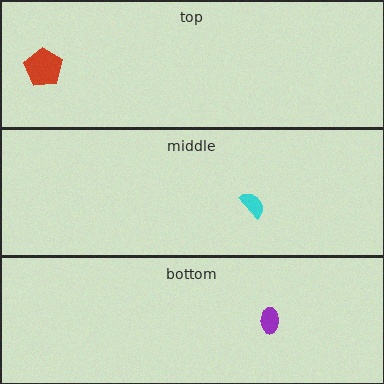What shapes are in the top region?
The red pentagon.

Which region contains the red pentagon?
The top region.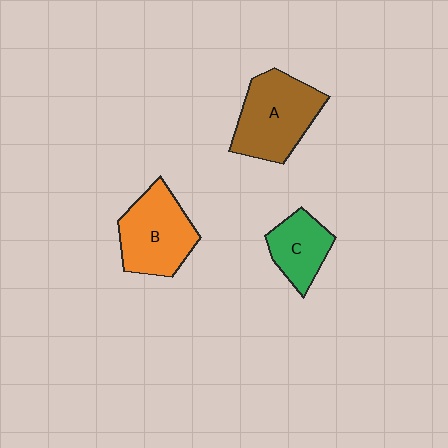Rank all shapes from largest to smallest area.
From largest to smallest: A (brown), B (orange), C (green).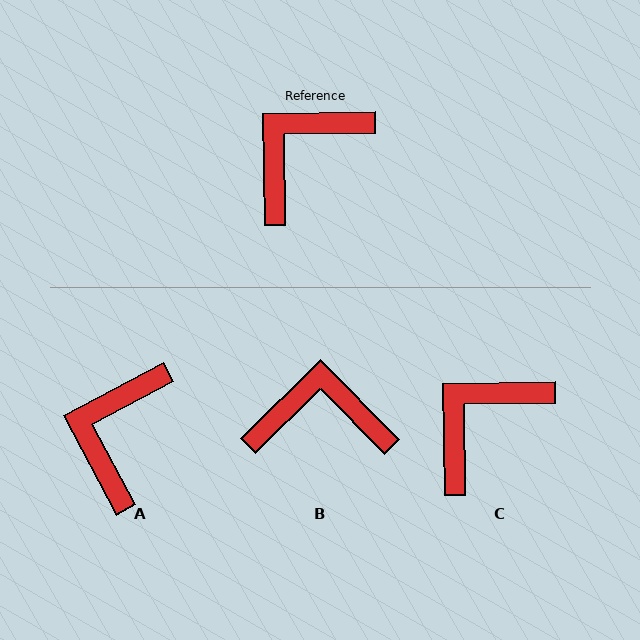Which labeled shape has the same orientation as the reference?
C.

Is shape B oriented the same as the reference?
No, it is off by about 46 degrees.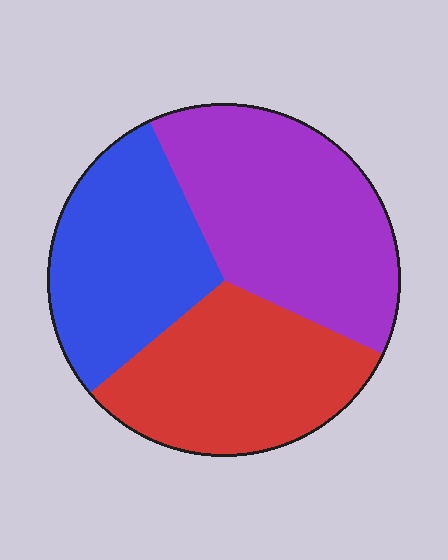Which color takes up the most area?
Purple, at roughly 40%.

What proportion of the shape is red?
Red takes up about one third (1/3) of the shape.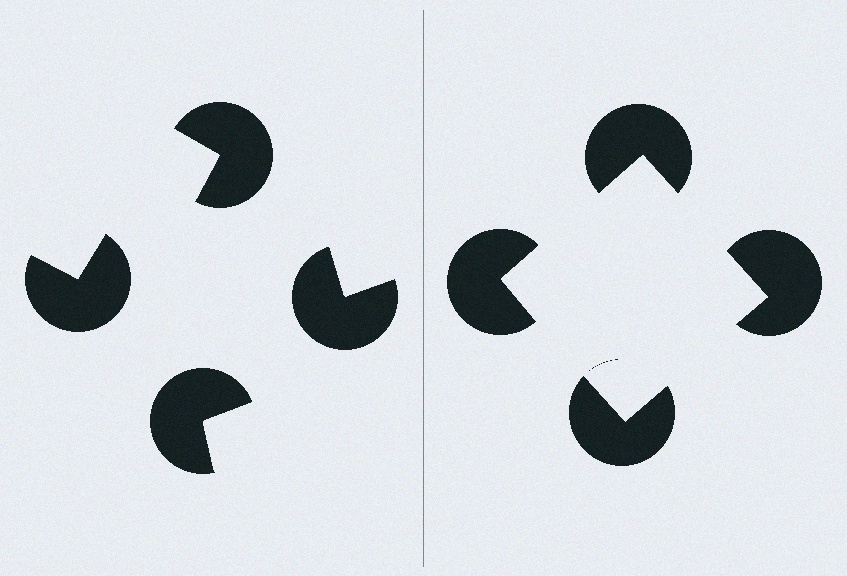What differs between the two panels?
The pac-man discs are positioned identically on both sides; only the wedge orientations differ. On the right they align to a square; on the left they are misaligned.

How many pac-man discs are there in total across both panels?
8 — 4 on each side.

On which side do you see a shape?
An illusory square appears on the right side. On the left side the wedge cuts are rotated, so no coherent shape forms.